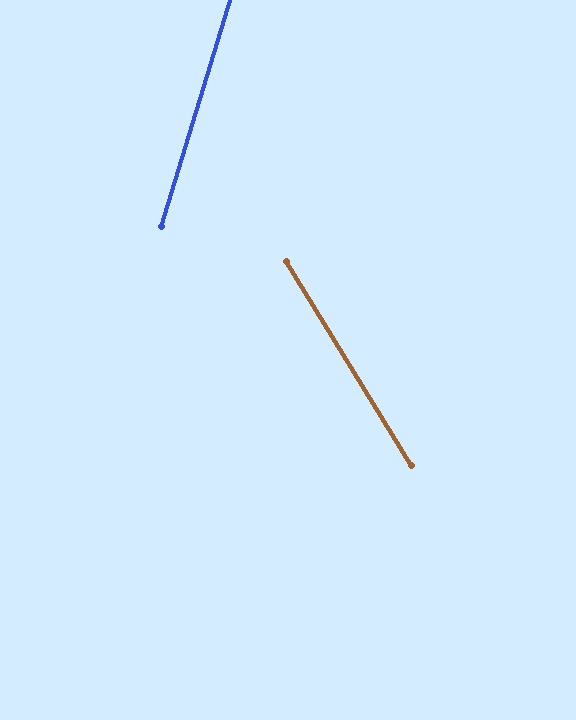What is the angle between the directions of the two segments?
Approximately 48 degrees.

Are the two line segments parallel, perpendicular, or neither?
Neither parallel nor perpendicular — they differ by about 48°.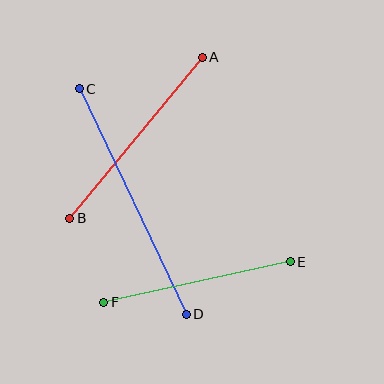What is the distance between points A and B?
The distance is approximately 209 pixels.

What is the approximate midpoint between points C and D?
The midpoint is at approximately (133, 202) pixels.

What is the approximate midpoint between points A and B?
The midpoint is at approximately (136, 138) pixels.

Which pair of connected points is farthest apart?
Points C and D are farthest apart.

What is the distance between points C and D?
The distance is approximately 250 pixels.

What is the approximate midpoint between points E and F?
The midpoint is at approximately (197, 282) pixels.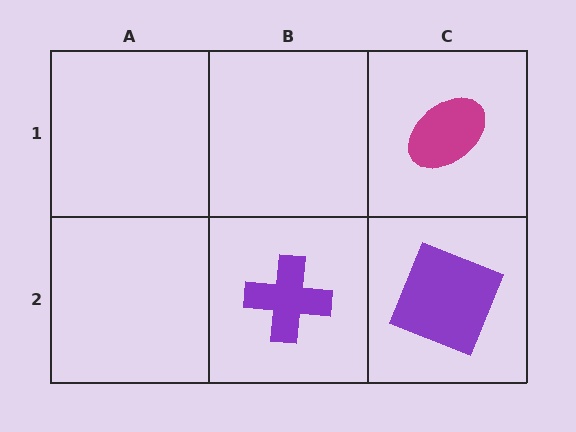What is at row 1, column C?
A magenta ellipse.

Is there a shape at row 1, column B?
No, that cell is empty.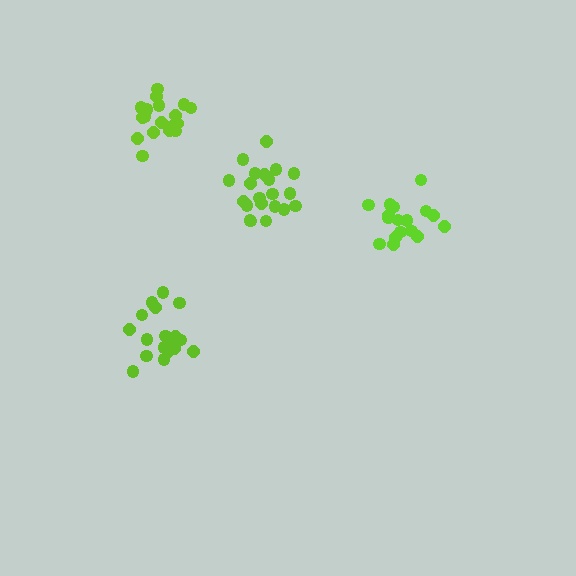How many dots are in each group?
Group 1: 20 dots, Group 2: 18 dots, Group 3: 17 dots, Group 4: 21 dots (76 total).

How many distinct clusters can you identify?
There are 4 distinct clusters.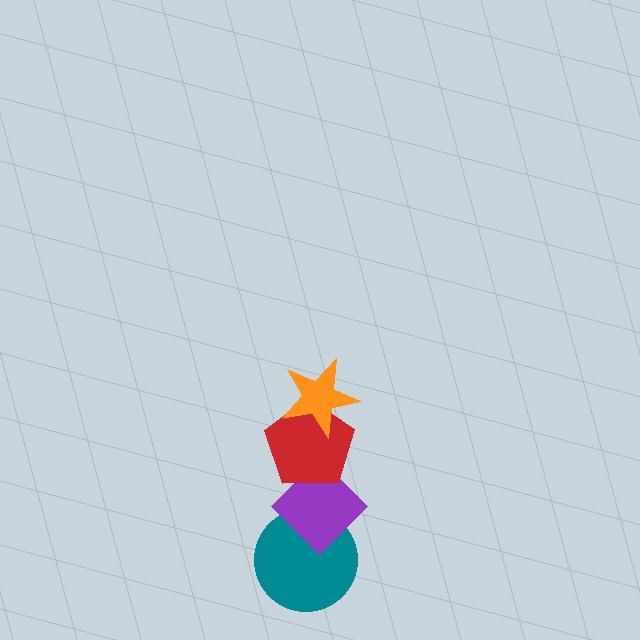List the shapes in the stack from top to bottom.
From top to bottom: the orange star, the red pentagon, the purple diamond, the teal circle.